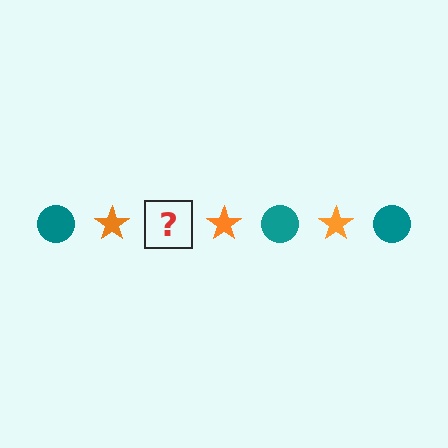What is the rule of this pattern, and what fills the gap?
The rule is that the pattern alternates between teal circle and orange star. The gap should be filled with a teal circle.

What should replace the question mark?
The question mark should be replaced with a teal circle.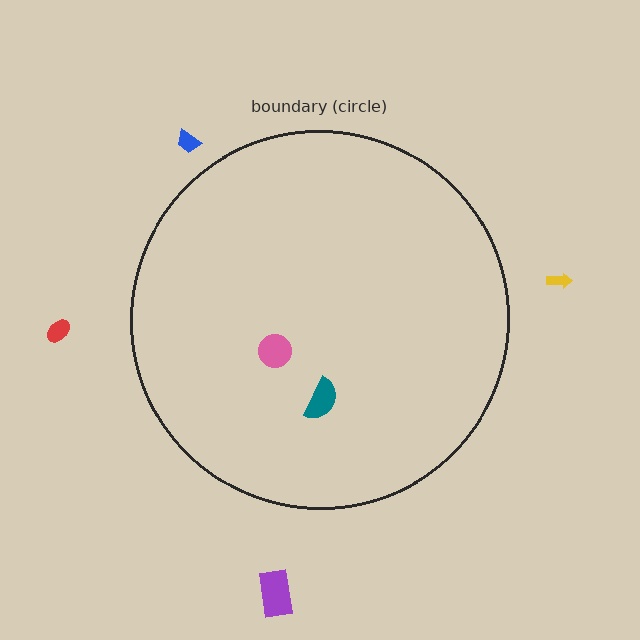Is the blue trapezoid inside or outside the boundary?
Outside.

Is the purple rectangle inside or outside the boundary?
Outside.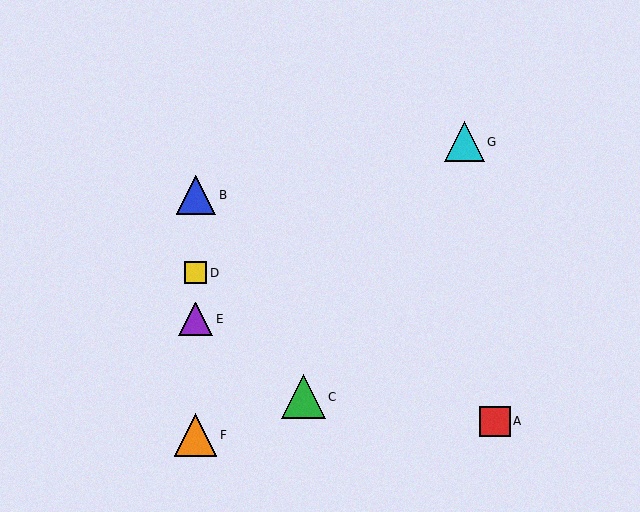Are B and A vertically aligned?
No, B is at x≈196 and A is at x≈495.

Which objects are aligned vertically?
Objects B, D, E, F are aligned vertically.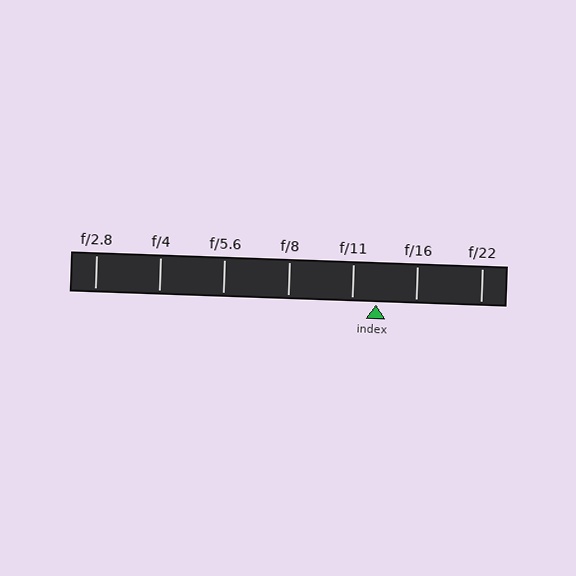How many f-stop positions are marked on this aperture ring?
There are 7 f-stop positions marked.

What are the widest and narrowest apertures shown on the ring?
The widest aperture shown is f/2.8 and the narrowest is f/22.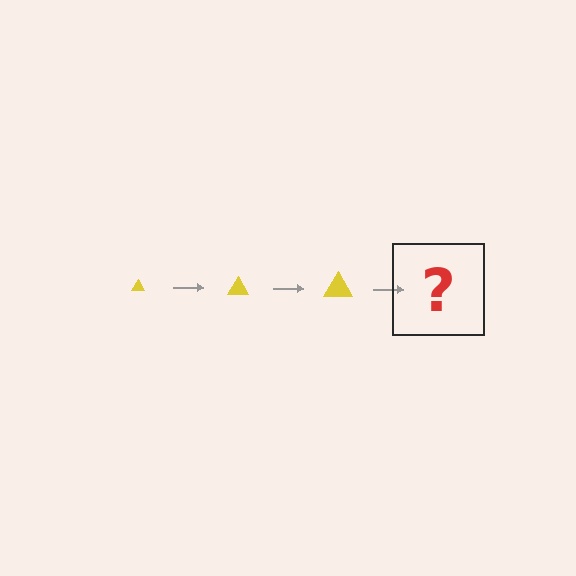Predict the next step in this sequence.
The next step is a yellow triangle, larger than the previous one.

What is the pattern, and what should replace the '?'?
The pattern is that the triangle gets progressively larger each step. The '?' should be a yellow triangle, larger than the previous one.